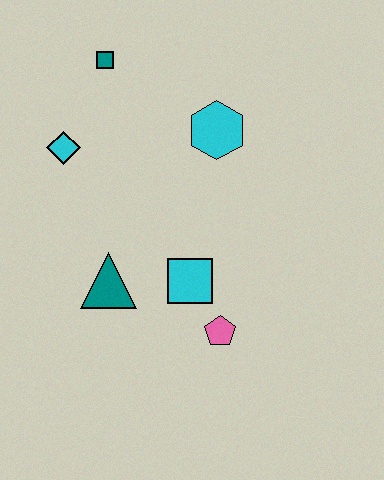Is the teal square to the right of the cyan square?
No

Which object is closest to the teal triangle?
The cyan square is closest to the teal triangle.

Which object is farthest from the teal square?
The pink pentagon is farthest from the teal square.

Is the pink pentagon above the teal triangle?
No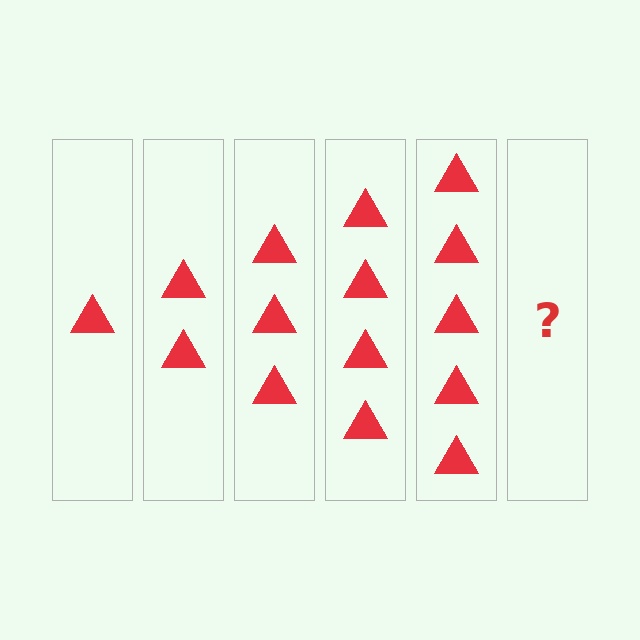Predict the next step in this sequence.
The next step is 6 triangles.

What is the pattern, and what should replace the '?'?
The pattern is that each step adds one more triangle. The '?' should be 6 triangles.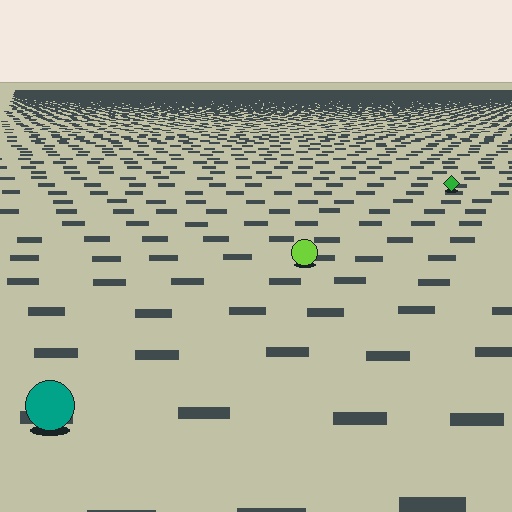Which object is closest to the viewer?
The teal circle is closest. The texture marks near it are larger and more spread out.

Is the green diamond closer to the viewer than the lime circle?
No. The lime circle is closer — you can tell from the texture gradient: the ground texture is coarser near it.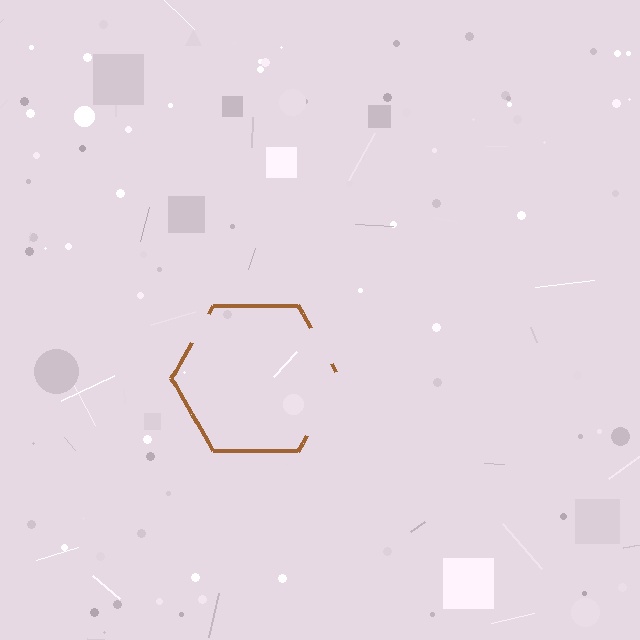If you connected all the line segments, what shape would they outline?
They would outline a hexagon.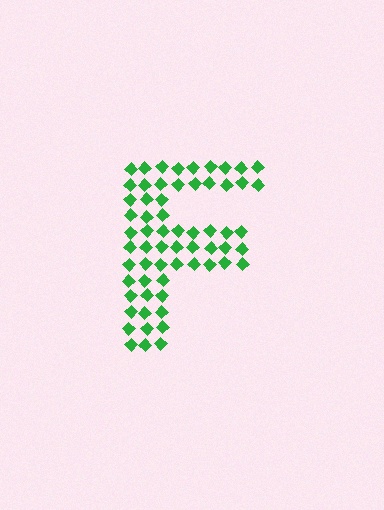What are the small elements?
The small elements are diamonds.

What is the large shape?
The large shape is the letter F.